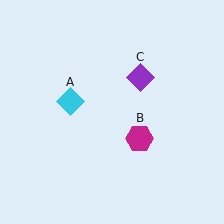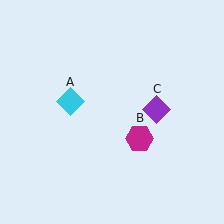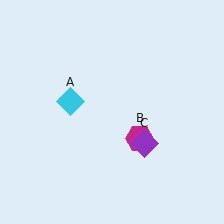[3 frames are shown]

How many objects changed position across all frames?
1 object changed position: purple diamond (object C).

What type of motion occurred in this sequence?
The purple diamond (object C) rotated clockwise around the center of the scene.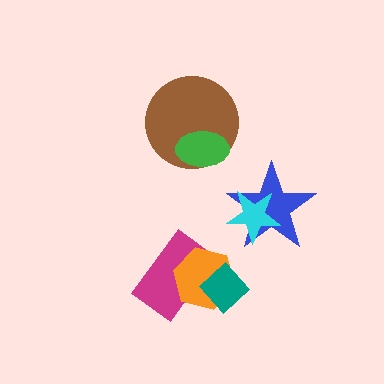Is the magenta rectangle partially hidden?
Yes, it is partially covered by another shape.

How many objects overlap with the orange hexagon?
2 objects overlap with the orange hexagon.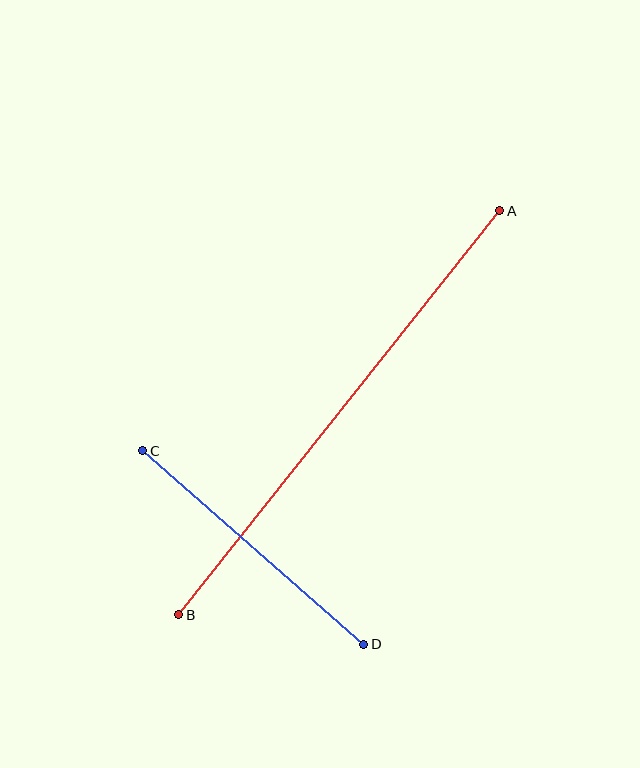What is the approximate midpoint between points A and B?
The midpoint is at approximately (339, 413) pixels.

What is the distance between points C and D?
The distance is approximately 294 pixels.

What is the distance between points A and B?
The distance is approximately 516 pixels.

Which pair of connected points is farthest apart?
Points A and B are farthest apart.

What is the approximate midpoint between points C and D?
The midpoint is at approximately (253, 548) pixels.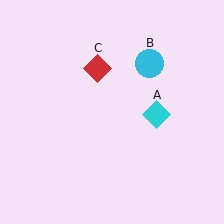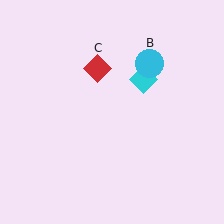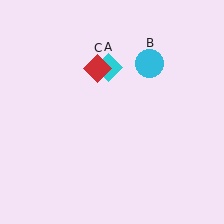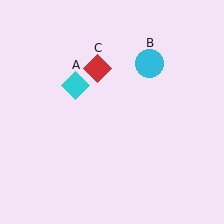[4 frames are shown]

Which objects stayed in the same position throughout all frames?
Cyan circle (object B) and red diamond (object C) remained stationary.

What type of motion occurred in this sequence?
The cyan diamond (object A) rotated counterclockwise around the center of the scene.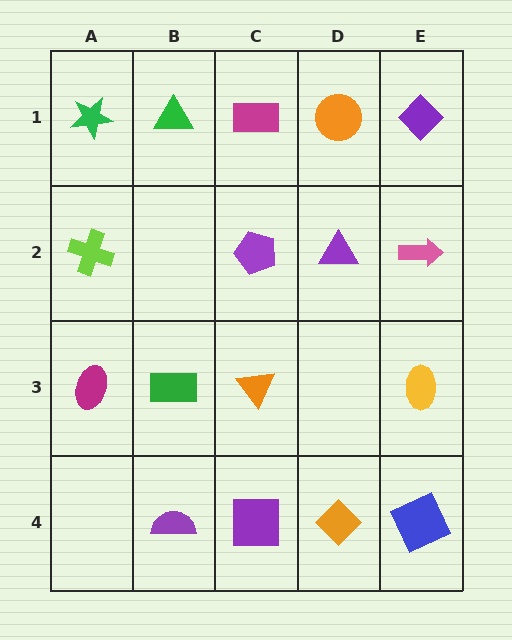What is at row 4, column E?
A blue square.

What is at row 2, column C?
A purple pentagon.